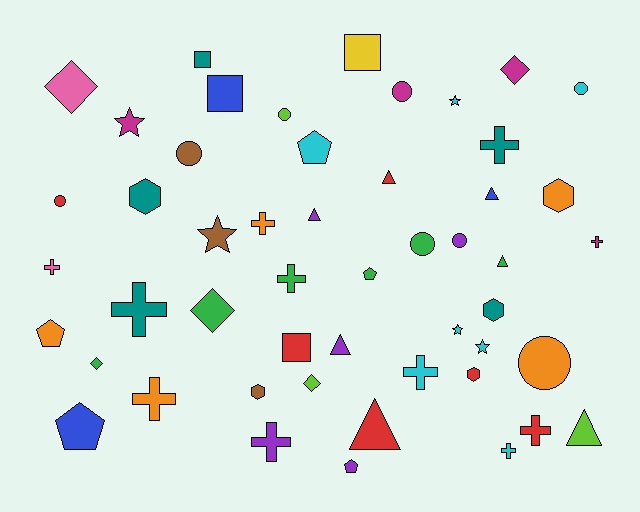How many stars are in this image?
There are 5 stars.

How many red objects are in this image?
There are 6 red objects.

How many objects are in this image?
There are 50 objects.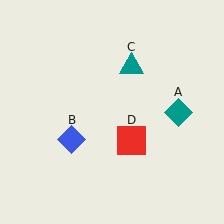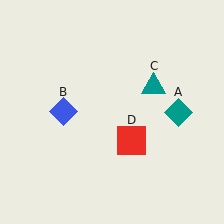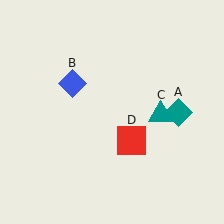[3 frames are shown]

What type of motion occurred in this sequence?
The blue diamond (object B), teal triangle (object C) rotated clockwise around the center of the scene.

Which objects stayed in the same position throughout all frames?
Teal diamond (object A) and red square (object D) remained stationary.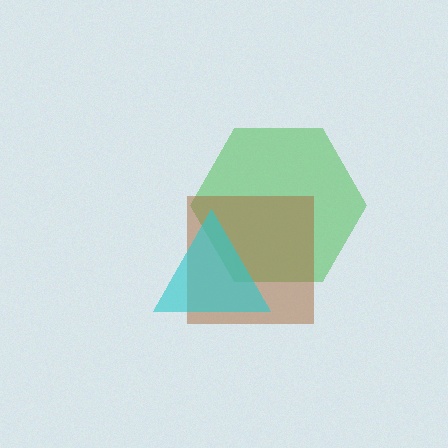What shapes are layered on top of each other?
The layered shapes are: a green hexagon, a brown square, a cyan triangle.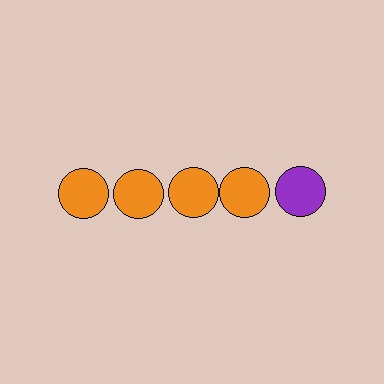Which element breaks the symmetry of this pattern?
The purple circle in the top row, rightmost column breaks the symmetry. All other shapes are orange circles.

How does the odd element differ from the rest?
It has a different color: purple instead of orange.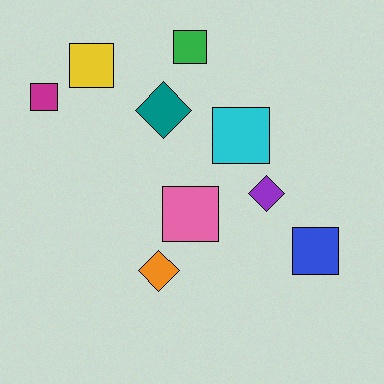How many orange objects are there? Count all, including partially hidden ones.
There is 1 orange object.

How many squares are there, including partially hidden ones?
There are 6 squares.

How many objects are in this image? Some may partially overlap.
There are 9 objects.